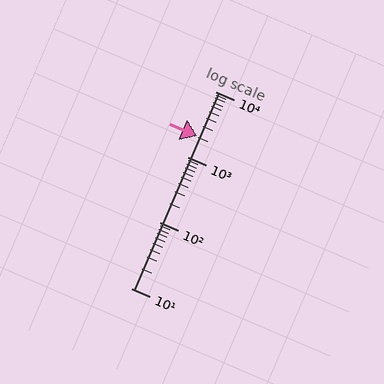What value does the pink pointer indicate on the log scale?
The pointer indicates approximately 2100.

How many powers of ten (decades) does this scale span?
The scale spans 3 decades, from 10 to 10000.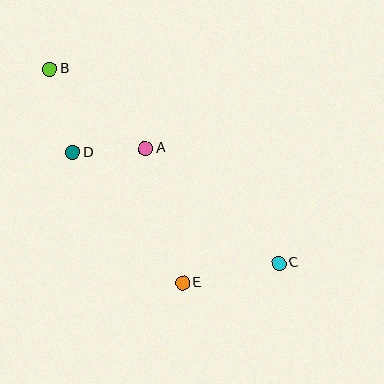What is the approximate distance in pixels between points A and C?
The distance between A and C is approximately 176 pixels.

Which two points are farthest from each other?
Points B and C are farthest from each other.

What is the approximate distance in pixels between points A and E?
The distance between A and E is approximately 140 pixels.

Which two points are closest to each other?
Points A and D are closest to each other.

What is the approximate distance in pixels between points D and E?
The distance between D and E is approximately 171 pixels.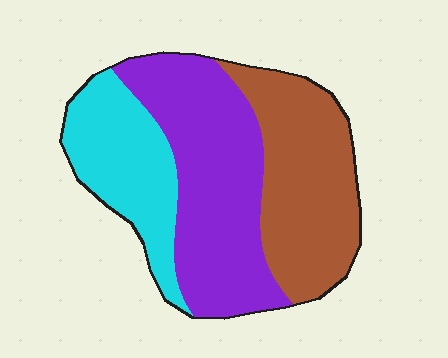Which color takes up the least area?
Cyan, at roughly 25%.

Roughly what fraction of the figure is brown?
Brown takes up between a quarter and a half of the figure.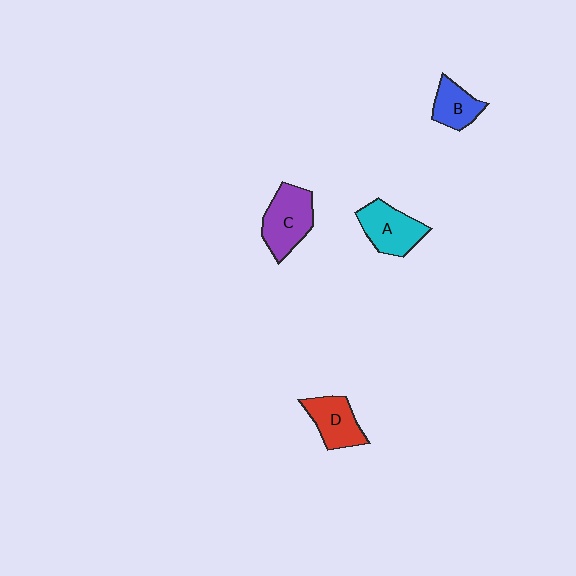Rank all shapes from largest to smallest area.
From largest to smallest: C (purple), A (cyan), D (red), B (blue).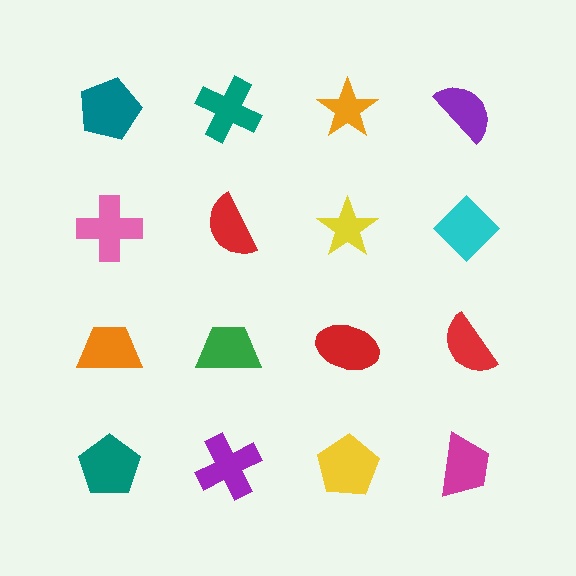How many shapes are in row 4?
4 shapes.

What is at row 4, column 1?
A teal pentagon.